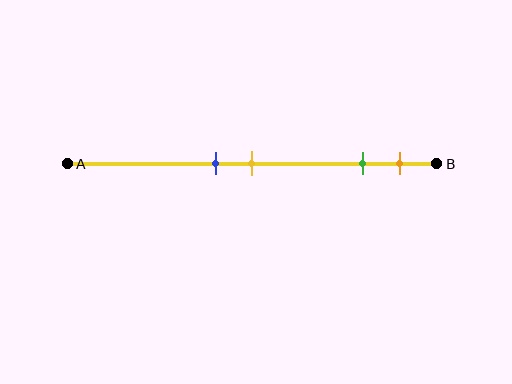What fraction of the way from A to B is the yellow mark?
The yellow mark is approximately 50% (0.5) of the way from A to B.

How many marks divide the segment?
There are 4 marks dividing the segment.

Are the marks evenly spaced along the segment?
No, the marks are not evenly spaced.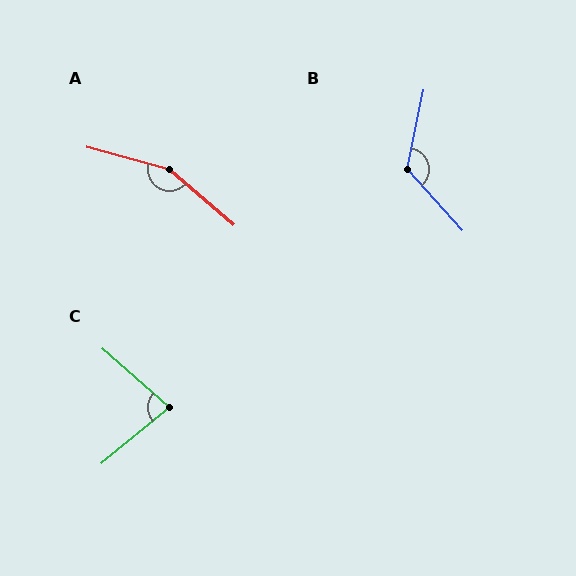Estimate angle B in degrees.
Approximately 126 degrees.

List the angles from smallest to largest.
C (81°), B (126°), A (155°).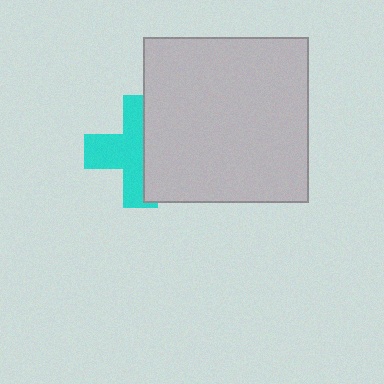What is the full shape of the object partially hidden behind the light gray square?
The partially hidden object is a cyan cross.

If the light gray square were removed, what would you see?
You would see the complete cyan cross.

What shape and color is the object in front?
The object in front is a light gray square.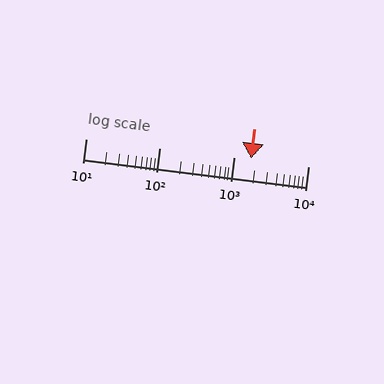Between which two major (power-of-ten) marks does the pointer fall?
The pointer is between 1000 and 10000.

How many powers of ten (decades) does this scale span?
The scale spans 3 decades, from 10 to 10000.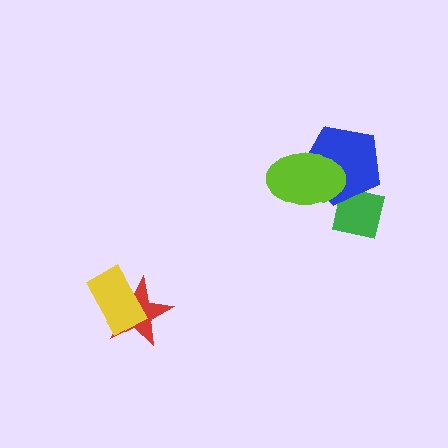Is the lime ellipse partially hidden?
No, no other shape covers it.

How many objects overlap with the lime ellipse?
2 objects overlap with the lime ellipse.